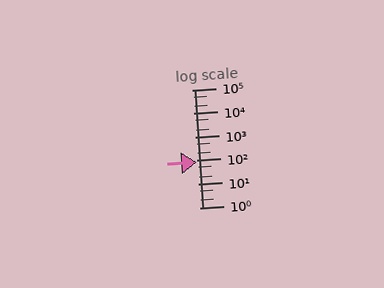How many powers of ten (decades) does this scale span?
The scale spans 5 decades, from 1 to 100000.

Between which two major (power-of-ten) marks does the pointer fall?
The pointer is between 10 and 100.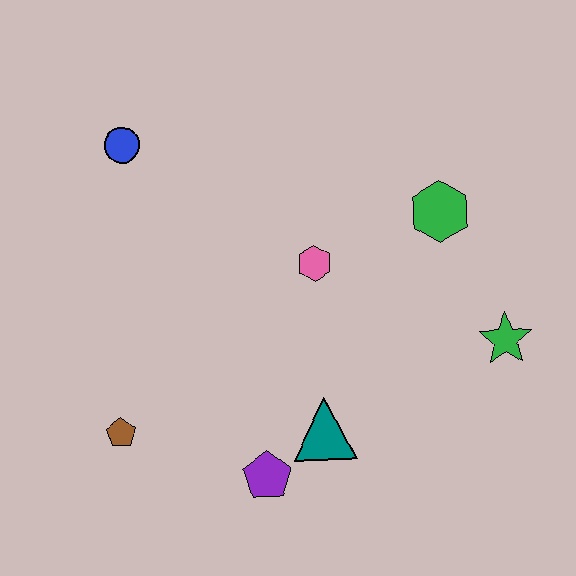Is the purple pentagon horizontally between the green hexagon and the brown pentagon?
Yes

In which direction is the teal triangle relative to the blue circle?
The teal triangle is below the blue circle.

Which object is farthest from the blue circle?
The green star is farthest from the blue circle.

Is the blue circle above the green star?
Yes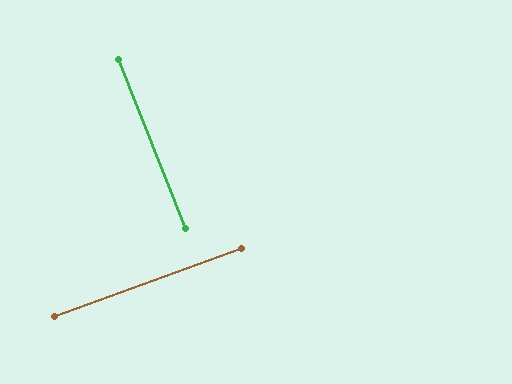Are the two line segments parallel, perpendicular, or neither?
Perpendicular — they meet at approximately 88°.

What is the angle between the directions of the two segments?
Approximately 88 degrees.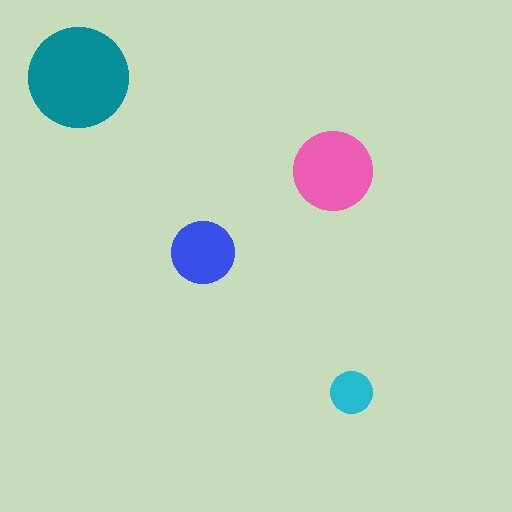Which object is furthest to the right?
The cyan circle is rightmost.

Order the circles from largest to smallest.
the teal one, the pink one, the blue one, the cyan one.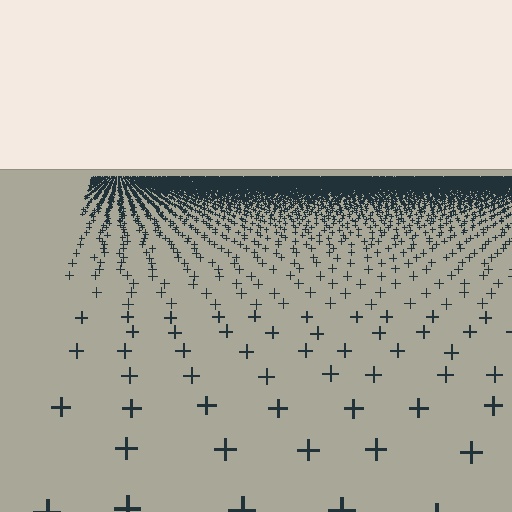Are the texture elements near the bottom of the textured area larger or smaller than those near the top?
Larger. Near the bottom, elements are closer to the viewer and appear at a bigger on-screen size.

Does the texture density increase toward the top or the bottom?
Density increases toward the top.